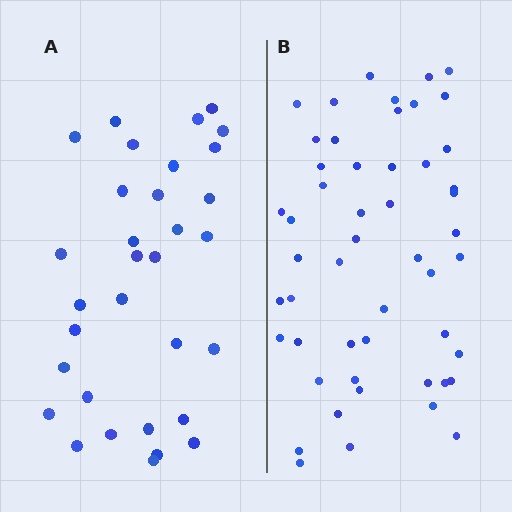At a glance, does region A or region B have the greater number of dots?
Region B (the right region) has more dots.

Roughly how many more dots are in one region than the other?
Region B has approximately 20 more dots than region A.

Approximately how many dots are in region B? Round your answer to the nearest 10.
About 50 dots. (The exact count is 51, which rounds to 50.)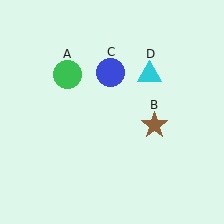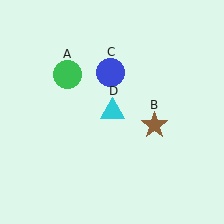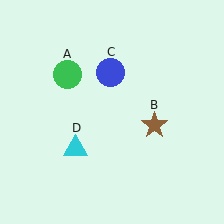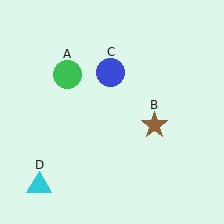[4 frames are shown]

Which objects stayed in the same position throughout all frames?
Green circle (object A) and brown star (object B) and blue circle (object C) remained stationary.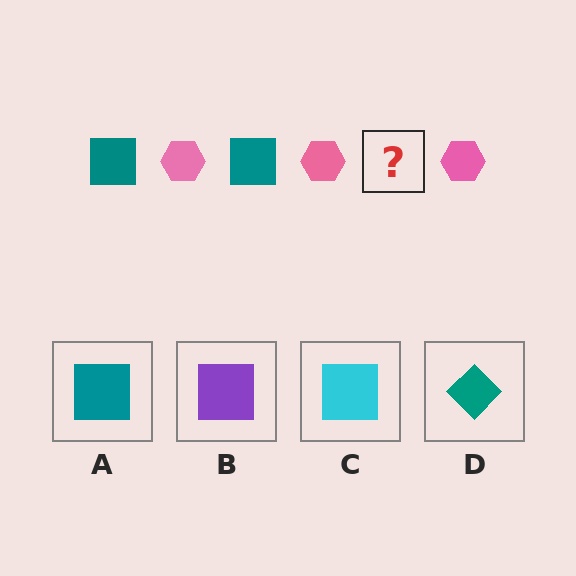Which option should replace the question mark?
Option A.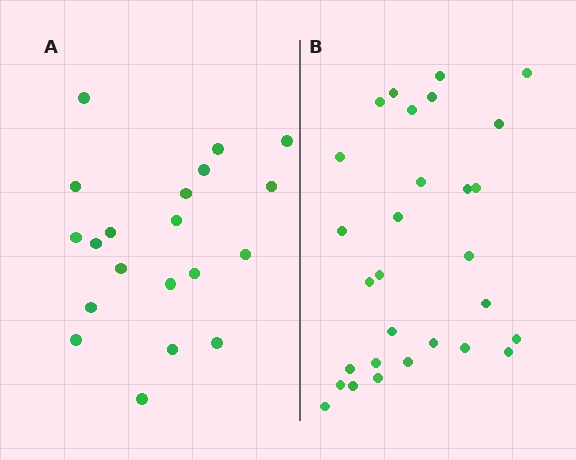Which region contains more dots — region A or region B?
Region B (the right region) has more dots.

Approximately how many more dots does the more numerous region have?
Region B has roughly 8 or so more dots than region A.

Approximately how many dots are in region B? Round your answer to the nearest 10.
About 30 dots. (The exact count is 29, which rounds to 30.)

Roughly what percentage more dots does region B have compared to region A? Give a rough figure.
About 45% more.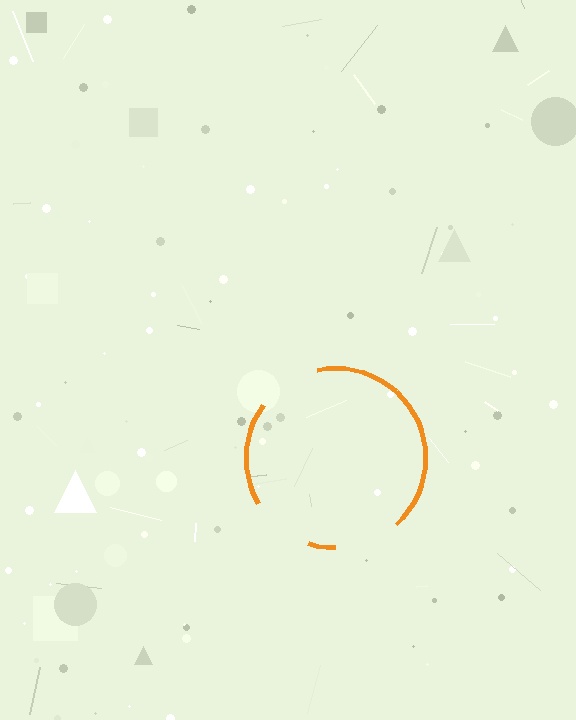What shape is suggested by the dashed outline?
The dashed outline suggests a circle.